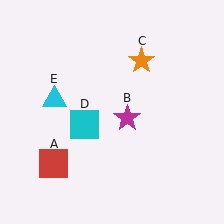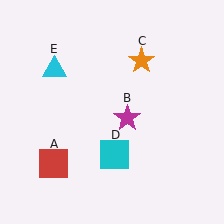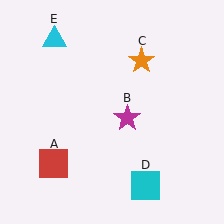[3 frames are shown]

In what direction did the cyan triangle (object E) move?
The cyan triangle (object E) moved up.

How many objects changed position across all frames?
2 objects changed position: cyan square (object D), cyan triangle (object E).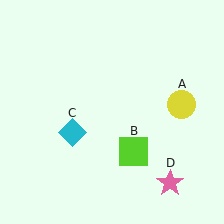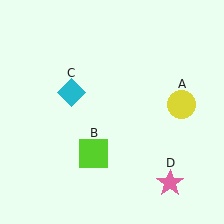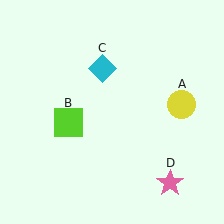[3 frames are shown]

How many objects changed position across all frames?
2 objects changed position: lime square (object B), cyan diamond (object C).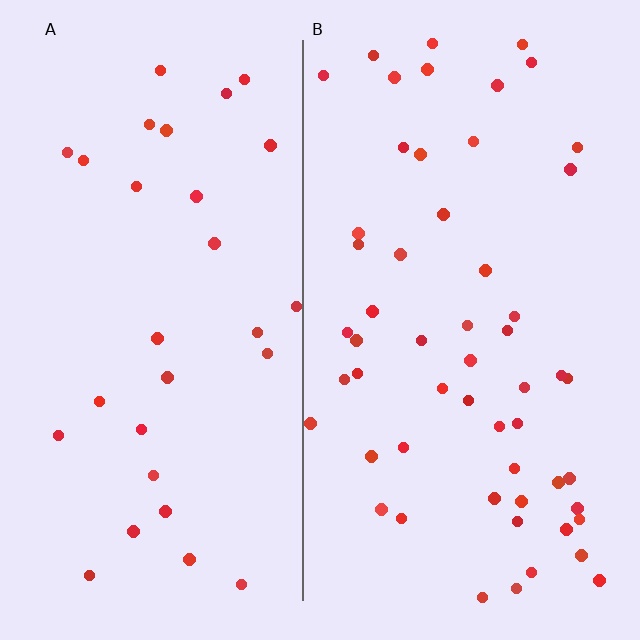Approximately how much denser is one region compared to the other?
Approximately 1.9× — region B over region A.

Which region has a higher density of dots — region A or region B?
B (the right).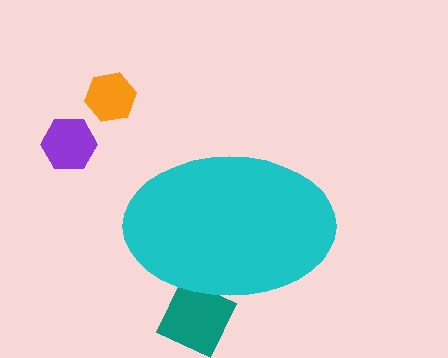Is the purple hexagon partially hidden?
No, the purple hexagon is fully visible.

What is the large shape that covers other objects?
A cyan ellipse.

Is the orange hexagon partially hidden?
No, the orange hexagon is fully visible.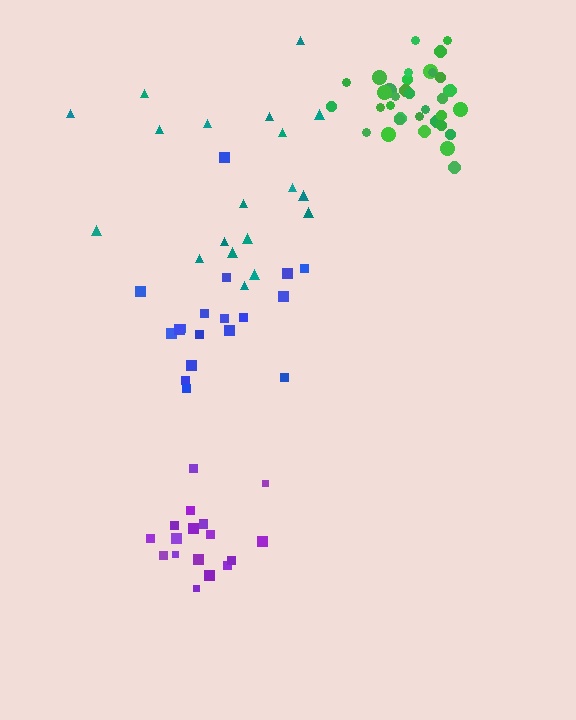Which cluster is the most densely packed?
Green.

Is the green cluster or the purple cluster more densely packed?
Green.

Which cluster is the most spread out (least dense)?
Teal.